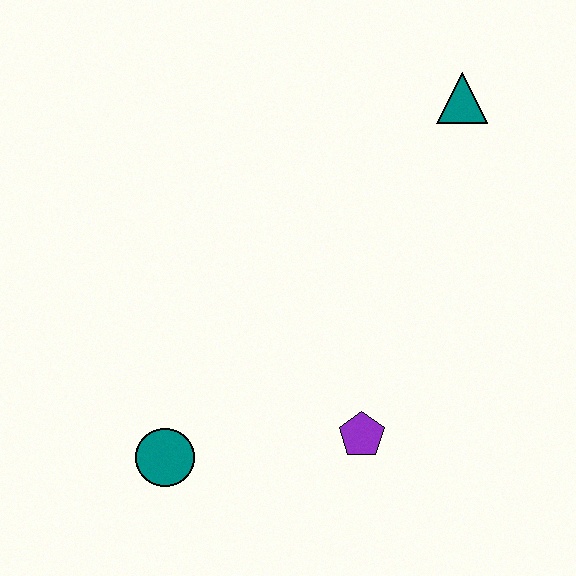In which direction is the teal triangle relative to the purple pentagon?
The teal triangle is above the purple pentagon.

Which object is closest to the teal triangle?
The purple pentagon is closest to the teal triangle.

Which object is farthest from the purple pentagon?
The teal triangle is farthest from the purple pentagon.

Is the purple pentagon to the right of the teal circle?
Yes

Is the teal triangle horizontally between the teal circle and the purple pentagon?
No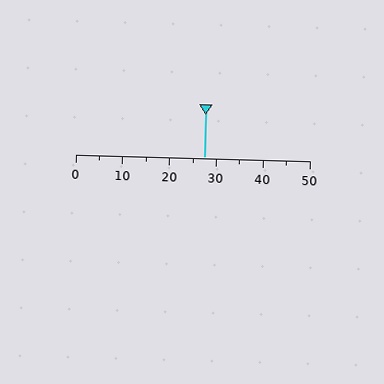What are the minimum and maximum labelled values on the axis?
The axis runs from 0 to 50.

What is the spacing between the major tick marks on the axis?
The major ticks are spaced 10 apart.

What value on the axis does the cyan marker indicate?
The marker indicates approximately 27.5.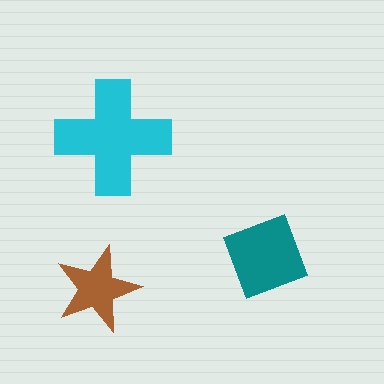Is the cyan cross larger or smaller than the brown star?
Larger.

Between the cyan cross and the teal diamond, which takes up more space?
The cyan cross.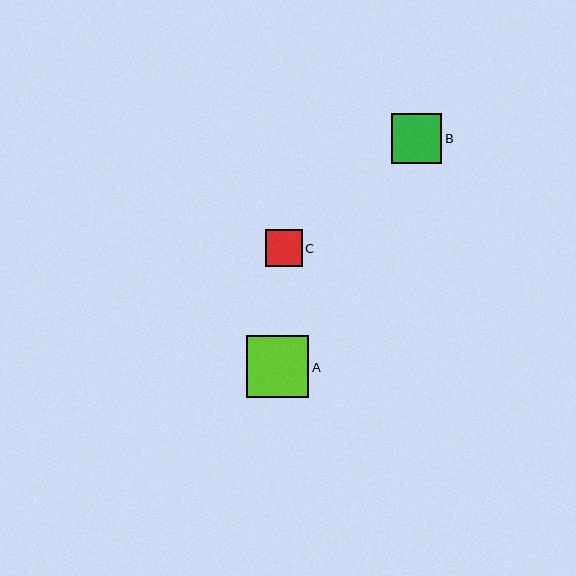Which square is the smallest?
Square C is the smallest with a size of approximately 37 pixels.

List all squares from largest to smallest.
From largest to smallest: A, B, C.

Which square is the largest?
Square A is the largest with a size of approximately 62 pixels.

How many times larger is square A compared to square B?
Square A is approximately 1.2 times the size of square B.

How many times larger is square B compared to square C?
Square B is approximately 1.4 times the size of square C.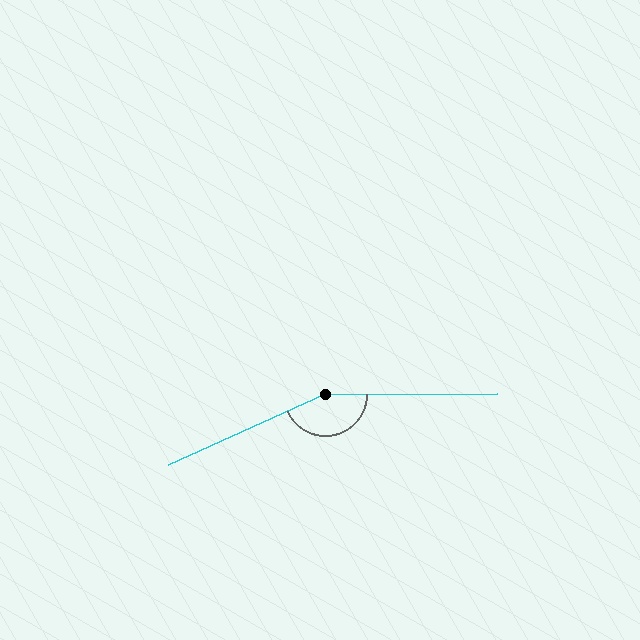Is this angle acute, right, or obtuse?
It is obtuse.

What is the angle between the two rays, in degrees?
Approximately 156 degrees.